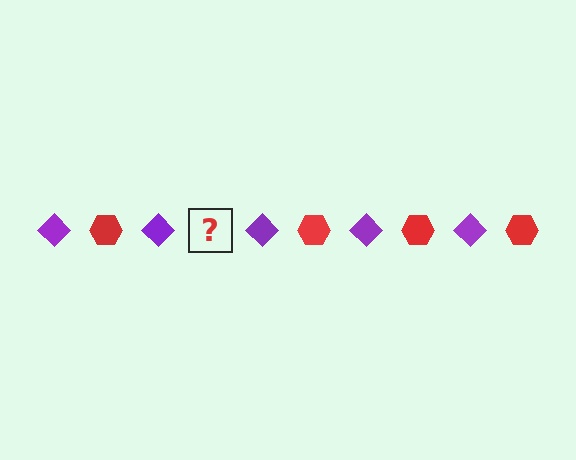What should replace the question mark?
The question mark should be replaced with a red hexagon.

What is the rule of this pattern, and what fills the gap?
The rule is that the pattern alternates between purple diamond and red hexagon. The gap should be filled with a red hexagon.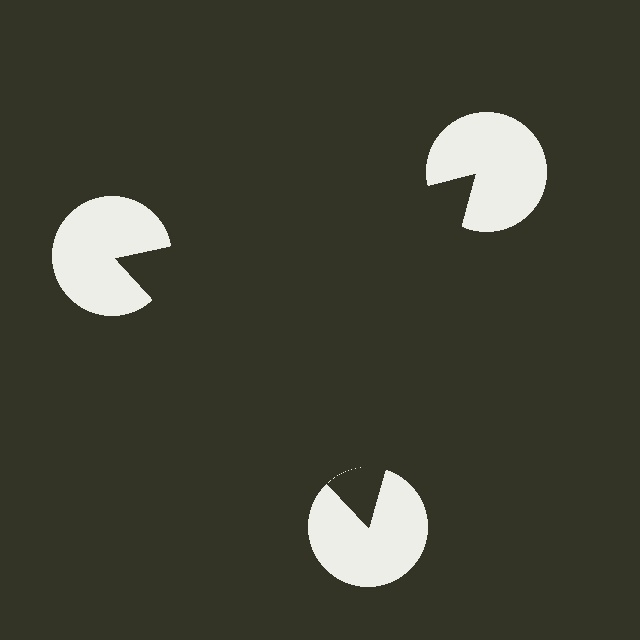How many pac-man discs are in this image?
There are 3 — one at each vertex of the illusory triangle.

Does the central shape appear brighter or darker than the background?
It typically appears slightly darker than the background, even though no actual brightness change is drawn.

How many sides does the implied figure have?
3 sides.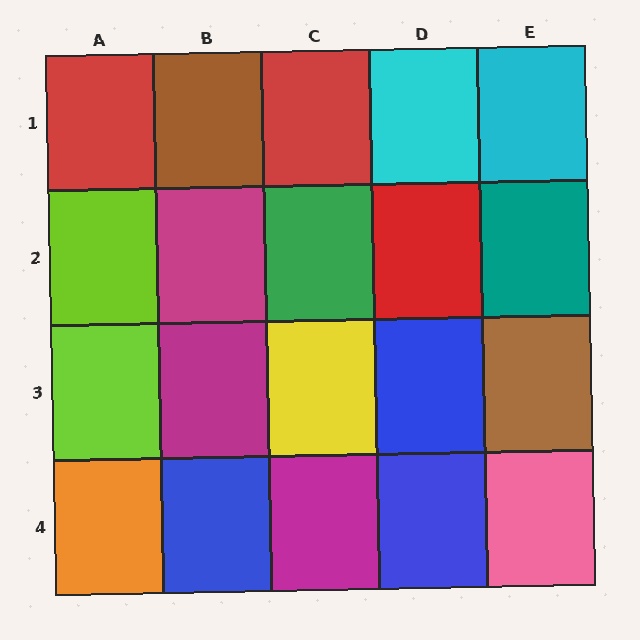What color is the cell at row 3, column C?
Yellow.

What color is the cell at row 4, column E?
Pink.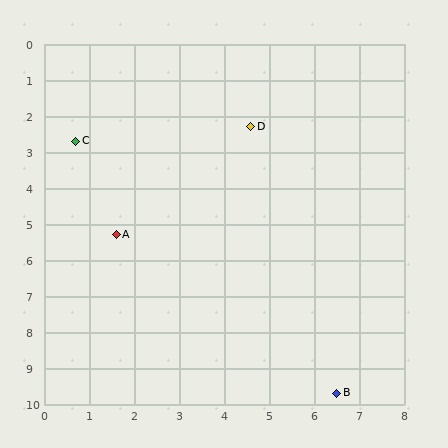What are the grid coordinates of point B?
Point B is at approximately (6.5, 9.7).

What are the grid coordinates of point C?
Point C is at approximately (0.7, 2.7).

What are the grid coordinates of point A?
Point A is at approximately (1.6, 5.3).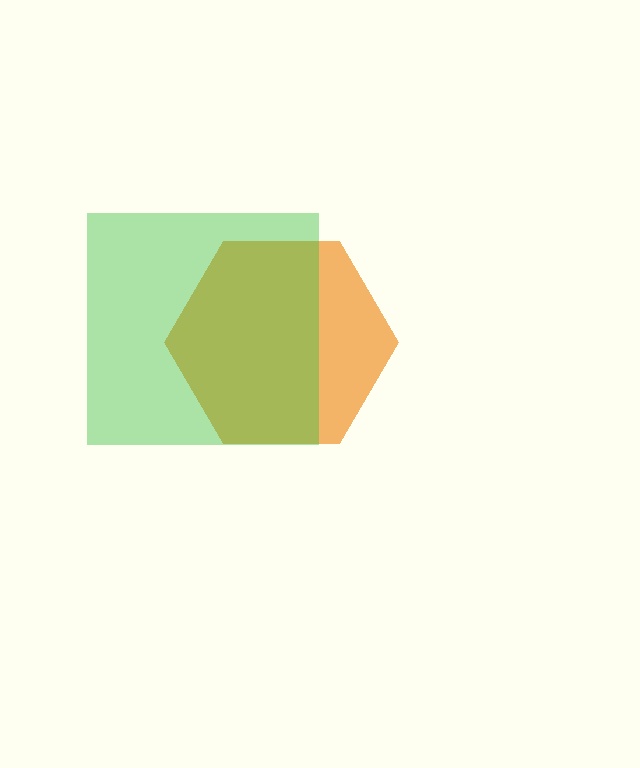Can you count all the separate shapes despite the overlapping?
Yes, there are 2 separate shapes.